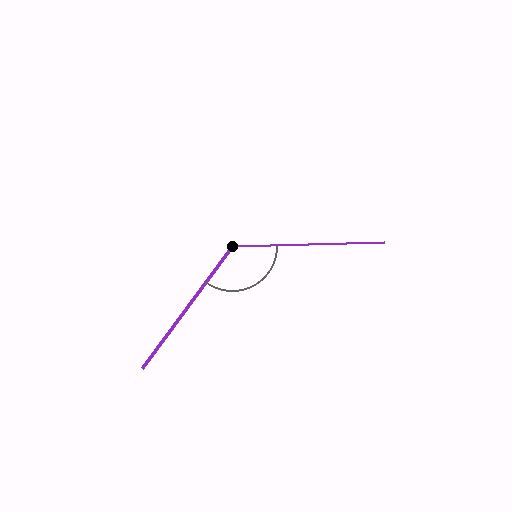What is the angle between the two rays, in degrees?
Approximately 128 degrees.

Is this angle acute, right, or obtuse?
It is obtuse.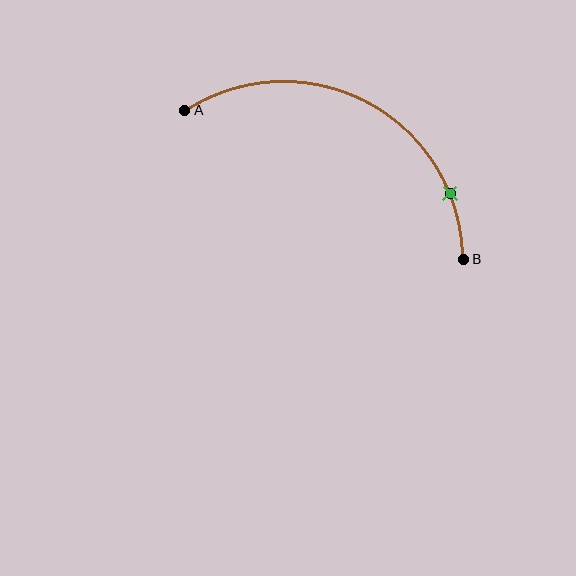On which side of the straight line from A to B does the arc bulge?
The arc bulges above the straight line connecting A and B.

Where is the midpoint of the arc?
The arc midpoint is the point on the curve farthest from the straight line joining A and B. It sits above that line.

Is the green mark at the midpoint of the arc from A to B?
No. The green mark lies on the arc but is closer to endpoint B. The arc midpoint would be at the point on the curve equidistant along the arc from both A and B.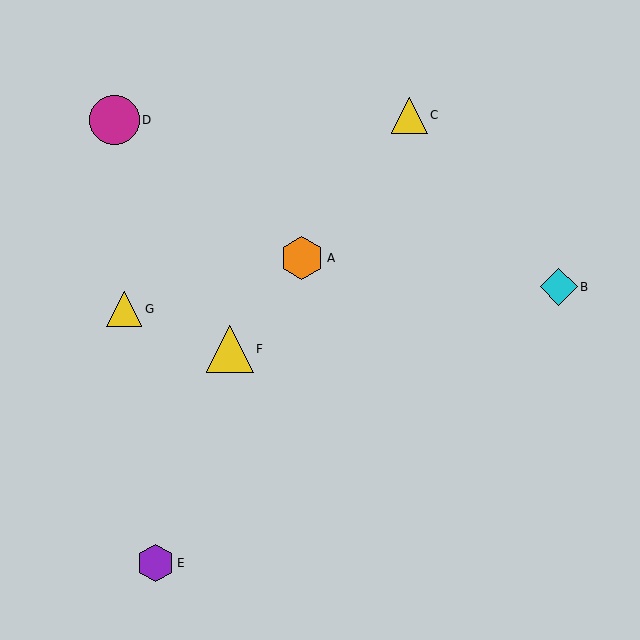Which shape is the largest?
The magenta circle (labeled D) is the largest.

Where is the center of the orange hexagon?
The center of the orange hexagon is at (302, 258).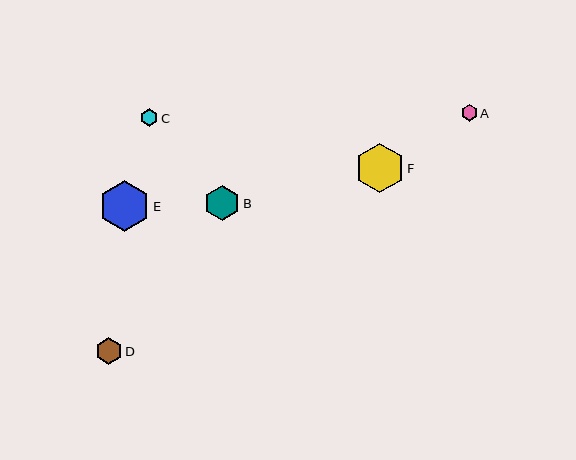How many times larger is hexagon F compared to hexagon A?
Hexagon F is approximately 3.0 times the size of hexagon A.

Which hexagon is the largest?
Hexagon E is the largest with a size of approximately 51 pixels.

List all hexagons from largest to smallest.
From largest to smallest: E, F, B, D, C, A.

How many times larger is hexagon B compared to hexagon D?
Hexagon B is approximately 1.3 times the size of hexagon D.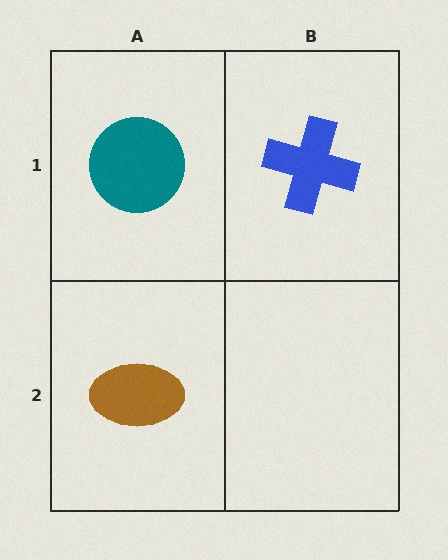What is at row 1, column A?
A teal circle.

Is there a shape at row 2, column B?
No, that cell is empty.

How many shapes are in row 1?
2 shapes.